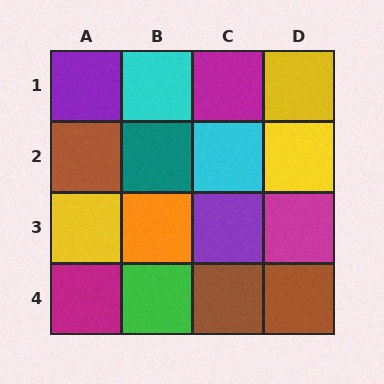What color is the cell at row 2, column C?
Cyan.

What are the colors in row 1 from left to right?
Purple, cyan, magenta, yellow.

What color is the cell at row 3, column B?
Orange.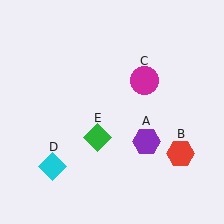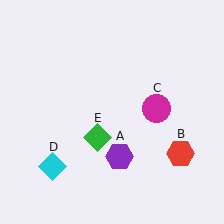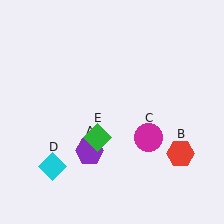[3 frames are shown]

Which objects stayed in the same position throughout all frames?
Red hexagon (object B) and cyan diamond (object D) and green diamond (object E) remained stationary.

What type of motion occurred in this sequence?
The purple hexagon (object A), magenta circle (object C) rotated clockwise around the center of the scene.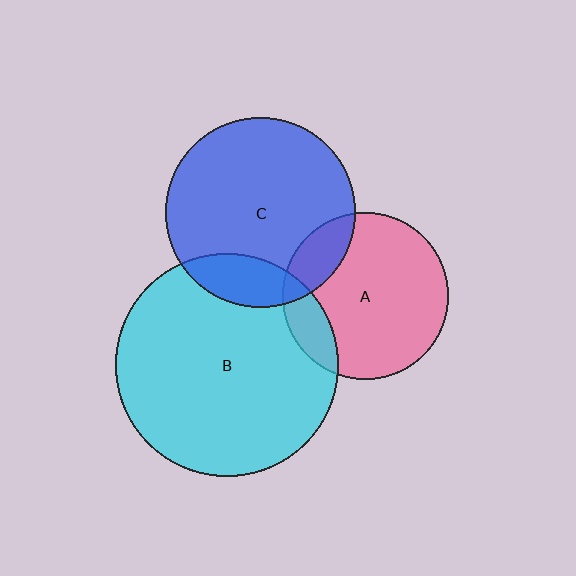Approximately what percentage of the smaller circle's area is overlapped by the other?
Approximately 15%.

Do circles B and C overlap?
Yes.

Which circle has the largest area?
Circle B (cyan).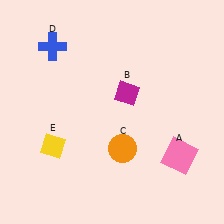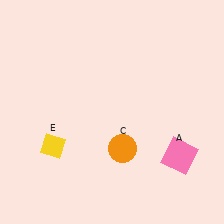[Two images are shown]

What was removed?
The magenta diamond (B), the blue cross (D) were removed in Image 2.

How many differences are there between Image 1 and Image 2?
There are 2 differences between the two images.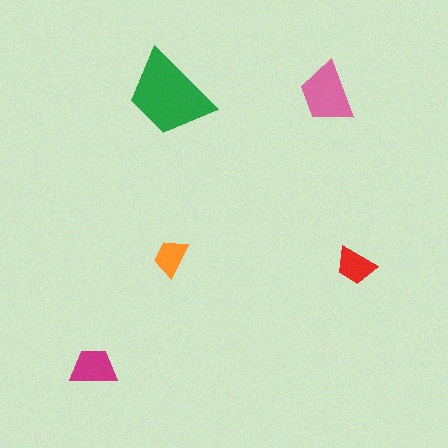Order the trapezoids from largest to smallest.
the green one, the pink one, the magenta one, the red one, the orange one.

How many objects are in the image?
There are 5 objects in the image.